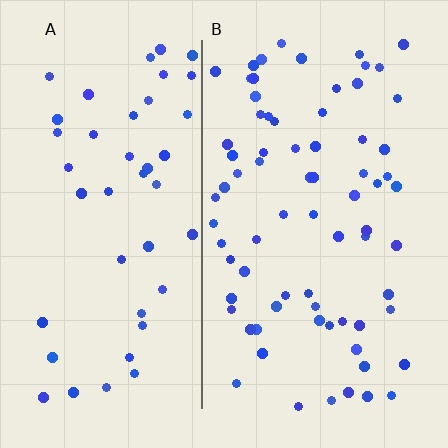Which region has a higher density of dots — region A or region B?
B (the right).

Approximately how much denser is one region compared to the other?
Approximately 1.6× — region B over region A.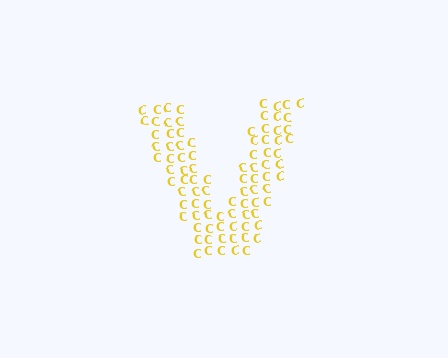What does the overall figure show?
The overall figure shows the letter V.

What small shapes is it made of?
It is made of small letter C's.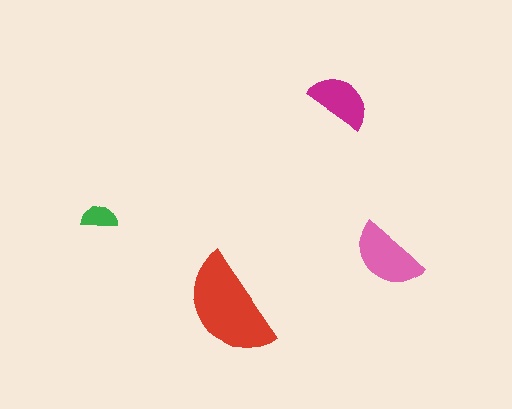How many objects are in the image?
There are 4 objects in the image.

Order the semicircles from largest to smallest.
the red one, the pink one, the magenta one, the green one.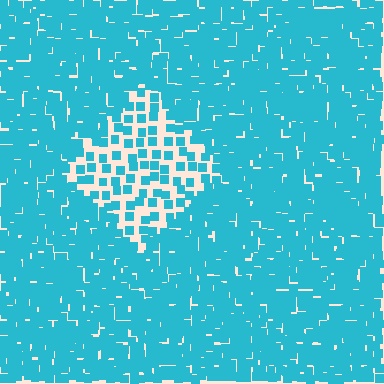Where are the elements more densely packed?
The elements are more densely packed outside the diamond boundary.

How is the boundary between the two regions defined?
The boundary is defined by a change in element density (approximately 2.6x ratio). All elements are the same color, size, and shape.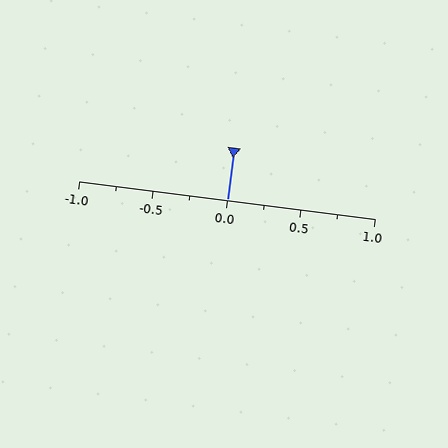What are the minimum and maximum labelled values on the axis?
The axis runs from -1.0 to 1.0.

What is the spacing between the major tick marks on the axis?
The major ticks are spaced 0.5 apart.